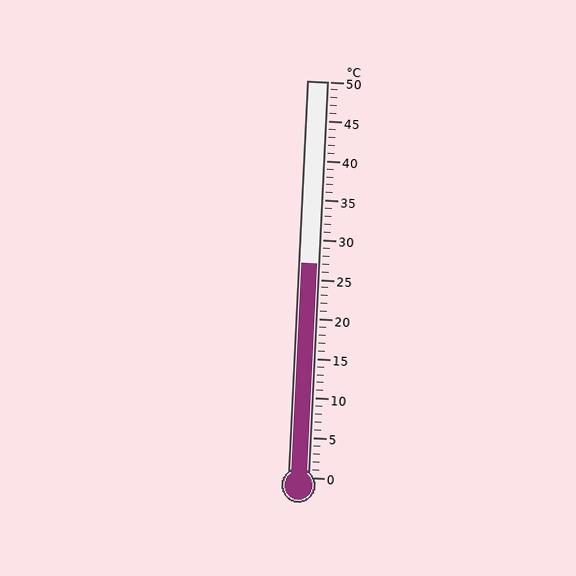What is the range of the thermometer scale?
The thermometer scale ranges from 0°C to 50°C.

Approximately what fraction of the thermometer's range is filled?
The thermometer is filled to approximately 55% of its range.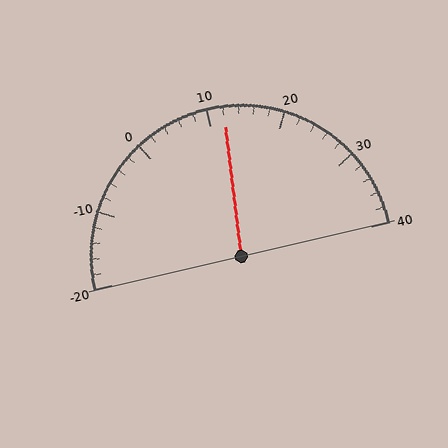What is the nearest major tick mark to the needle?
The nearest major tick mark is 10.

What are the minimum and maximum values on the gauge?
The gauge ranges from -20 to 40.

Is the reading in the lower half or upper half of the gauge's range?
The reading is in the upper half of the range (-20 to 40).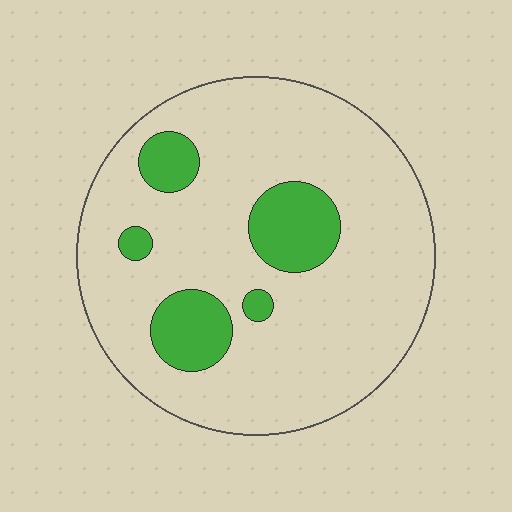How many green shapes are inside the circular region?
5.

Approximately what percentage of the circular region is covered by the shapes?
Approximately 15%.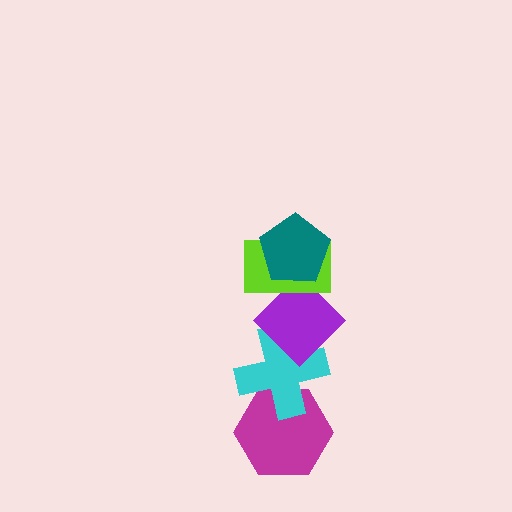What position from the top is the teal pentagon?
The teal pentagon is 1st from the top.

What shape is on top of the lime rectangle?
The teal pentagon is on top of the lime rectangle.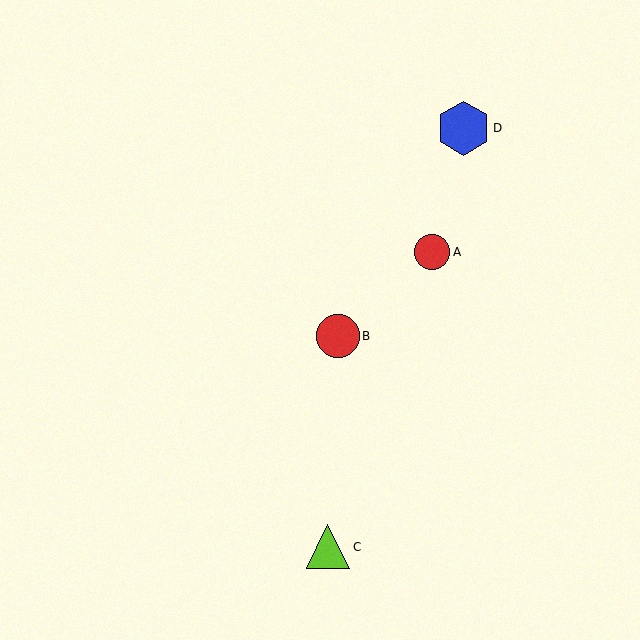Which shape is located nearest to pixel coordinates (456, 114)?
The blue hexagon (labeled D) at (463, 128) is nearest to that location.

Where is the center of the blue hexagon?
The center of the blue hexagon is at (463, 128).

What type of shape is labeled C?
Shape C is a lime triangle.